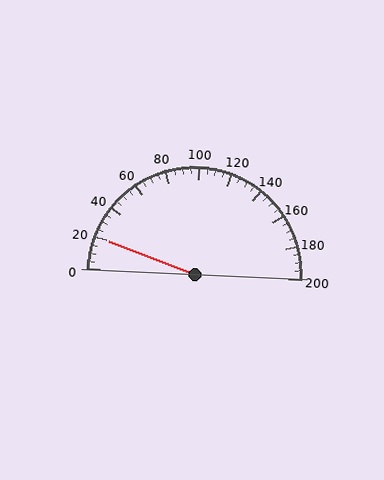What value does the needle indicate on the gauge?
The needle indicates approximately 20.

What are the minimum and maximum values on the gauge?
The gauge ranges from 0 to 200.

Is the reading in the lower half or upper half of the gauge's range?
The reading is in the lower half of the range (0 to 200).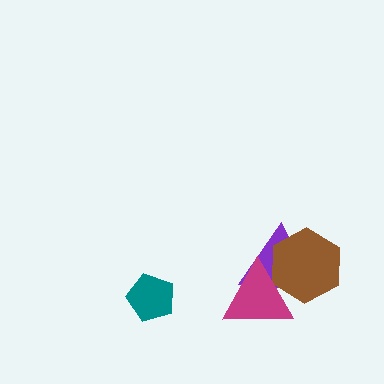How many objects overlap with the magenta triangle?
2 objects overlap with the magenta triangle.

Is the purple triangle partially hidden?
Yes, it is partially covered by another shape.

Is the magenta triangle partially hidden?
No, no other shape covers it.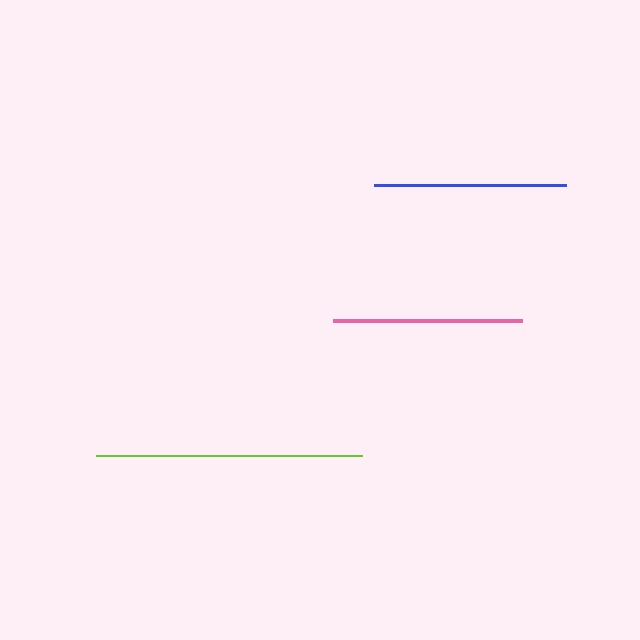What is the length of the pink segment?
The pink segment is approximately 189 pixels long.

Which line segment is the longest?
The lime line is the longest at approximately 266 pixels.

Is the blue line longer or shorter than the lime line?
The lime line is longer than the blue line.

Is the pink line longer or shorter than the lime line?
The lime line is longer than the pink line.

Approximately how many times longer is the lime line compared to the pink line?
The lime line is approximately 1.4 times the length of the pink line.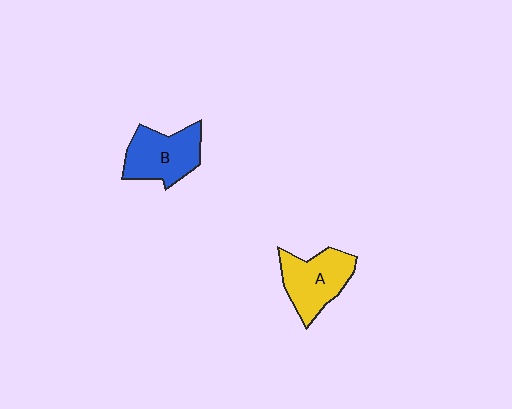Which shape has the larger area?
Shape B (blue).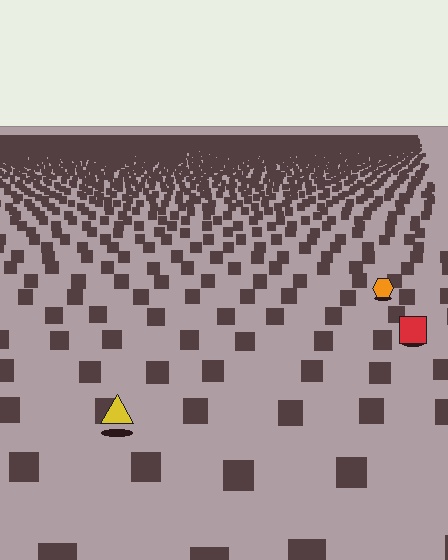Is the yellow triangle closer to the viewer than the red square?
Yes. The yellow triangle is closer — you can tell from the texture gradient: the ground texture is coarser near it.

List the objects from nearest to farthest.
From nearest to farthest: the yellow triangle, the red square, the orange hexagon.